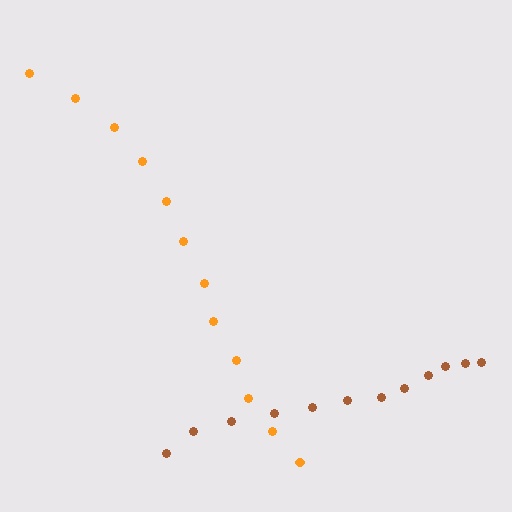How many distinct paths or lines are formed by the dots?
There are 2 distinct paths.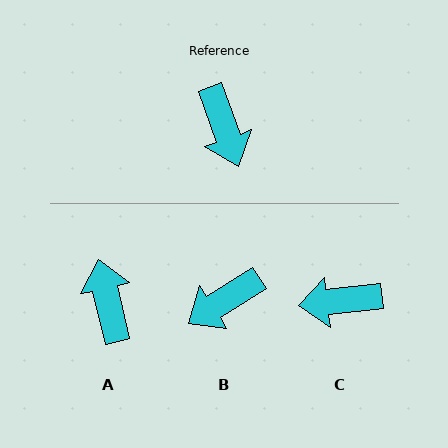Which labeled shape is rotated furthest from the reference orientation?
A, about 173 degrees away.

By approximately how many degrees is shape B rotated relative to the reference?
Approximately 77 degrees clockwise.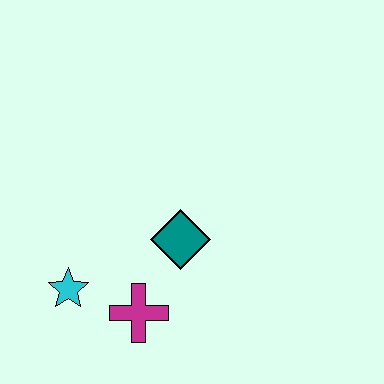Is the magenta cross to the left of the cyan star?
No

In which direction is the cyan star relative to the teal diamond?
The cyan star is to the left of the teal diamond.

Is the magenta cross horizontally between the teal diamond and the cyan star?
Yes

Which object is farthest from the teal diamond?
The cyan star is farthest from the teal diamond.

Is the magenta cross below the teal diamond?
Yes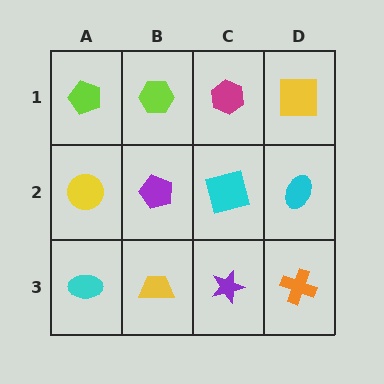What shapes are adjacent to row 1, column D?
A cyan ellipse (row 2, column D), a magenta hexagon (row 1, column C).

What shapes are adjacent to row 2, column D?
A yellow square (row 1, column D), an orange cross (row 3, column D), a cyan square (row 2, column C).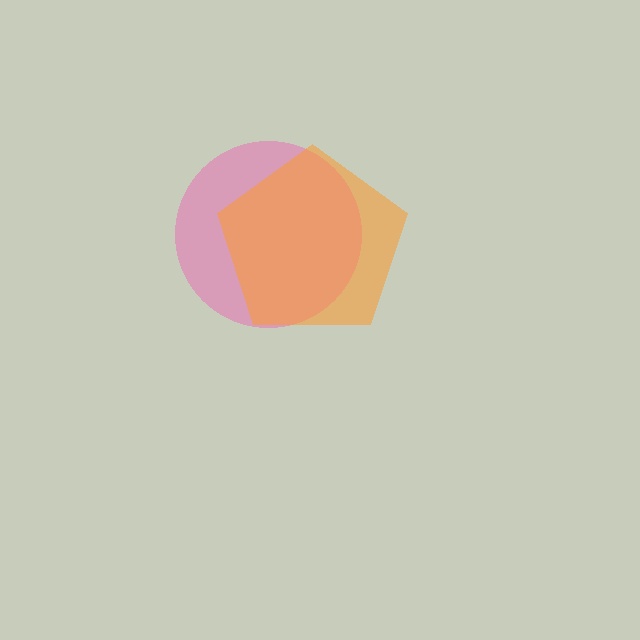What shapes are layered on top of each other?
The layered shapes are: a pink circle, an orange pentagon.